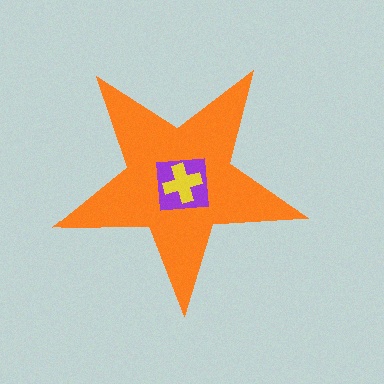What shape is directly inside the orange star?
The purple square.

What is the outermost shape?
The orange star.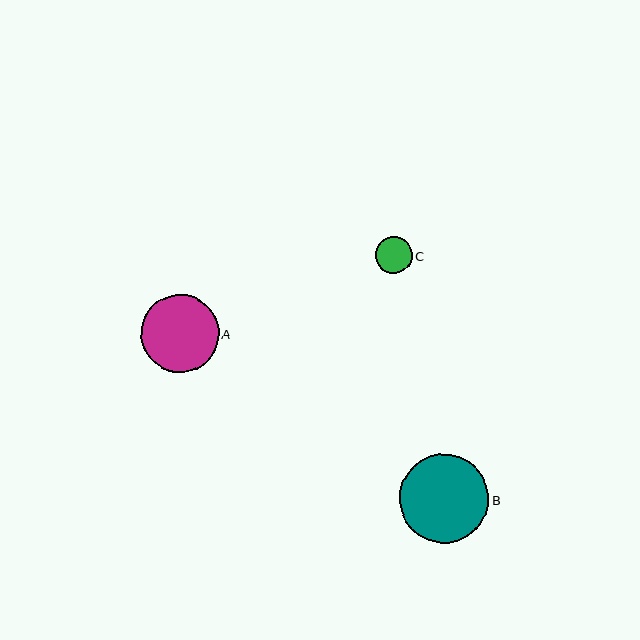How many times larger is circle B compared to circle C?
Circle B is approximately 2.4 times the size of circle C.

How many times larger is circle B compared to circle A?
Circle B is approximately 1.1 times the size of circle A.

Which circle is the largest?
Circle B is the largest with a size of approximately 89 pixels.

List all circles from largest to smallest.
From largest to smallest: B, A, C.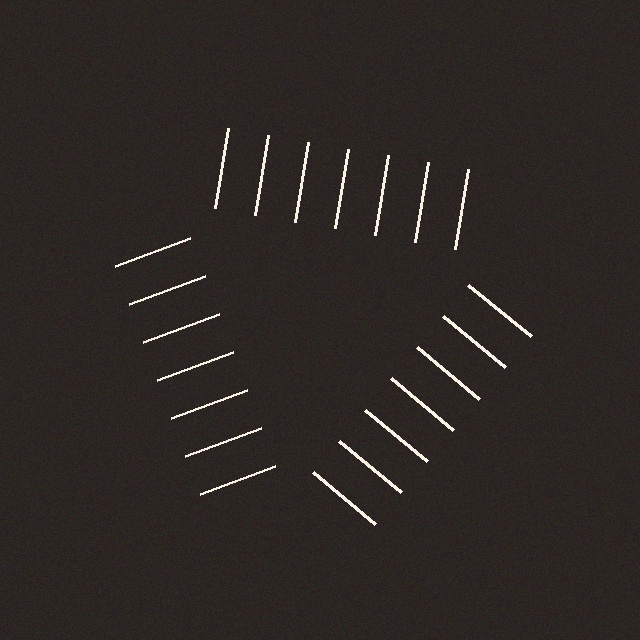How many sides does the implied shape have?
3 sides — the line-ends trace a triangle.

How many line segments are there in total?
21 — 7 along each of the 3 edges.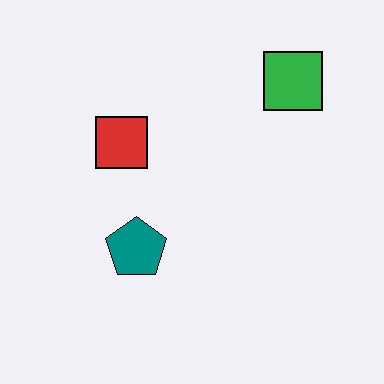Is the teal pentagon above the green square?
No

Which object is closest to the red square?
The teal pentagon is closest to the red square.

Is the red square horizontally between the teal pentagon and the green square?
No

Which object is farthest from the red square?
The green square is farthest from the red square.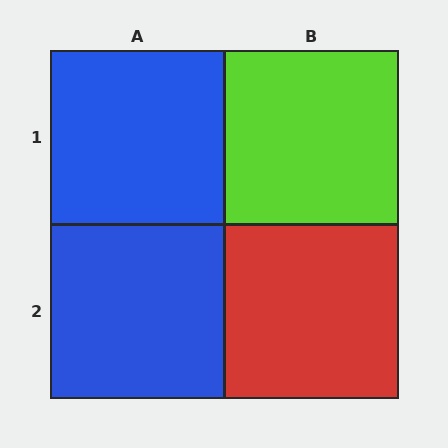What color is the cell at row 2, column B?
Red.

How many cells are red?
1 cell is red.